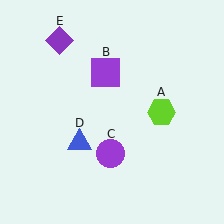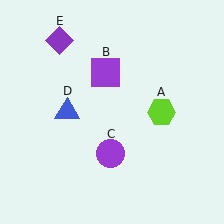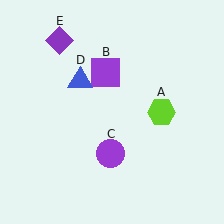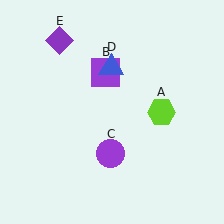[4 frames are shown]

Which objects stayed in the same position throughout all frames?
Lime hexagon (object A) and purple square (object B) and purple circle (object C) and purple diamond (object E) remained stationary.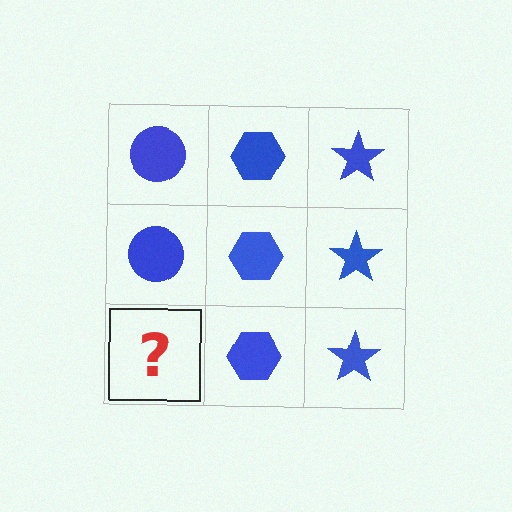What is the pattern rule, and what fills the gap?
The rule is that each column has a consistent shape. The gap should be filled with a blue circle.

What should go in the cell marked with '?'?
The missing cell should contain a blue circle.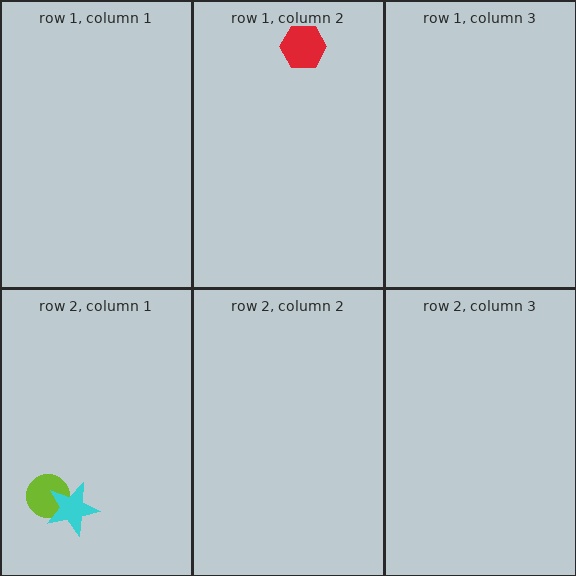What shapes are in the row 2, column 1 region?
The lime circle, the cyan star.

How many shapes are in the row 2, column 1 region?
2.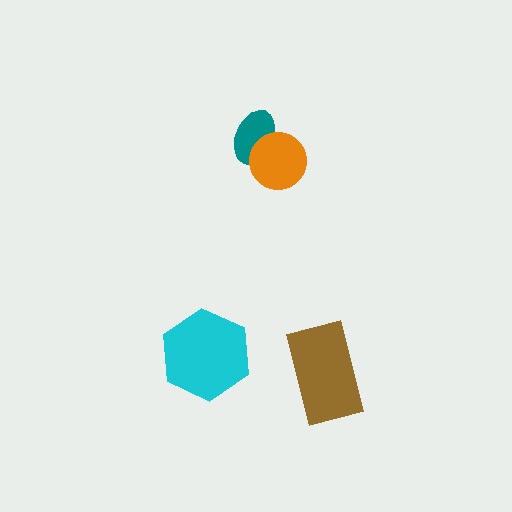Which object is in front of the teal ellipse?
The orange circle is in front of the teal ellipse.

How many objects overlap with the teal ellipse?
1 object overlaps with the teal ellipse.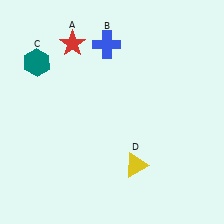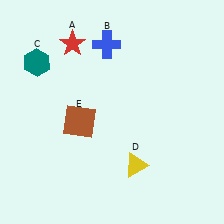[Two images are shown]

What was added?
A brown square (E) was added in Image 2.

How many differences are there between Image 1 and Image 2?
There is 1 difference between the two images.